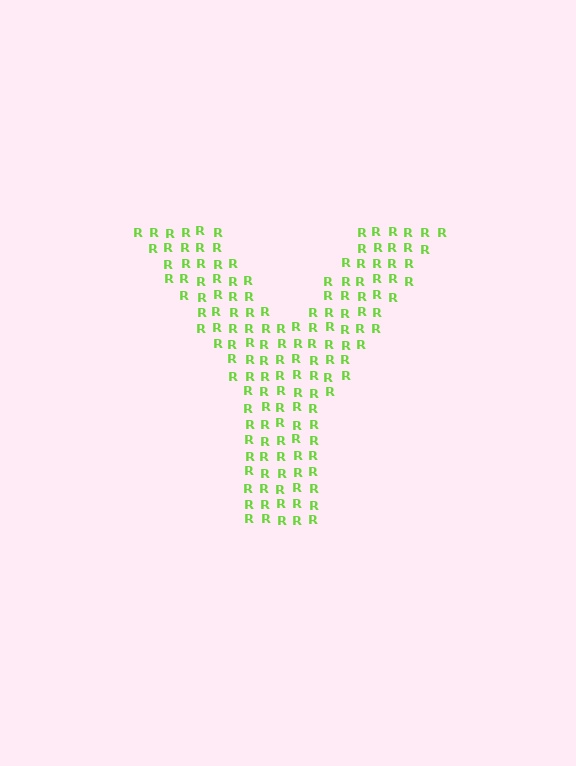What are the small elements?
The small elements are letter R's.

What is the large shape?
The large shape is the letter Y.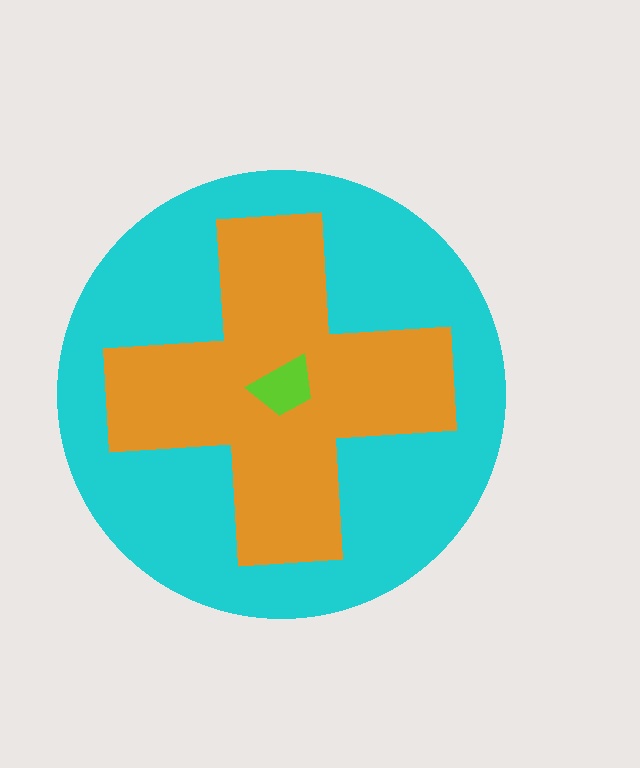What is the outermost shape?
The cyan circle.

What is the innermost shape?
The lime trapezoid.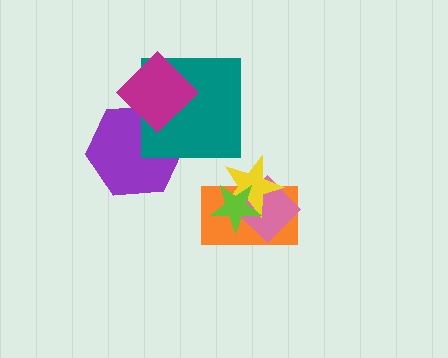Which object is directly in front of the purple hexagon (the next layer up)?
The teal square is directly in front of the purple hexagon.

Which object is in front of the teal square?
The magenta diamond is in front of the teal square.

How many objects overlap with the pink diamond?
3 objects overlap with the pink diamond.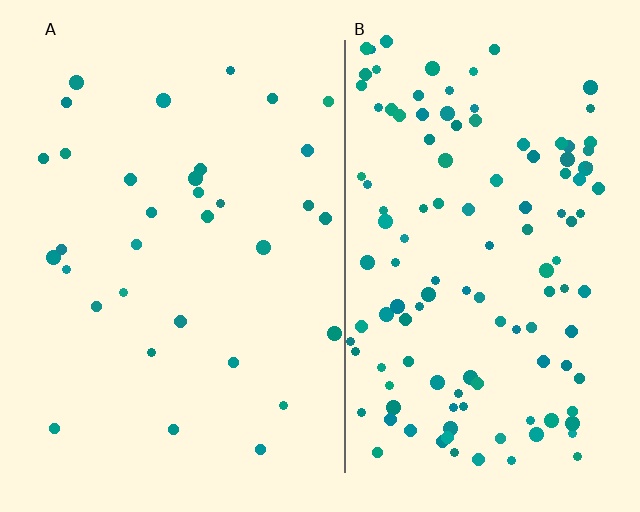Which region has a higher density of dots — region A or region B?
B (the right).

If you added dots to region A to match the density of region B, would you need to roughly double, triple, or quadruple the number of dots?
Approximately quadruple.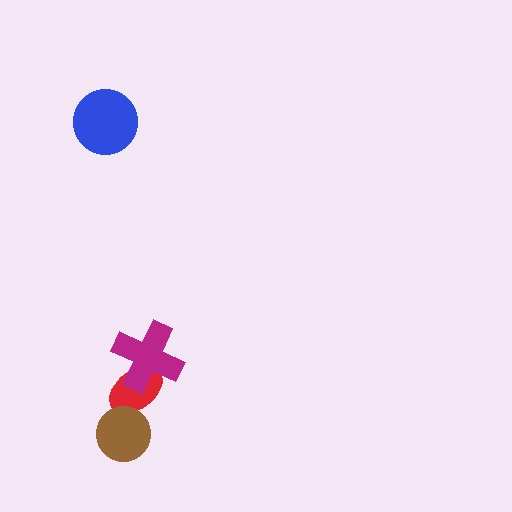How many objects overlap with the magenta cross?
1 object overlaps with the magenta cross.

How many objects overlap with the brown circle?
1 object overlaps with the brown circle.